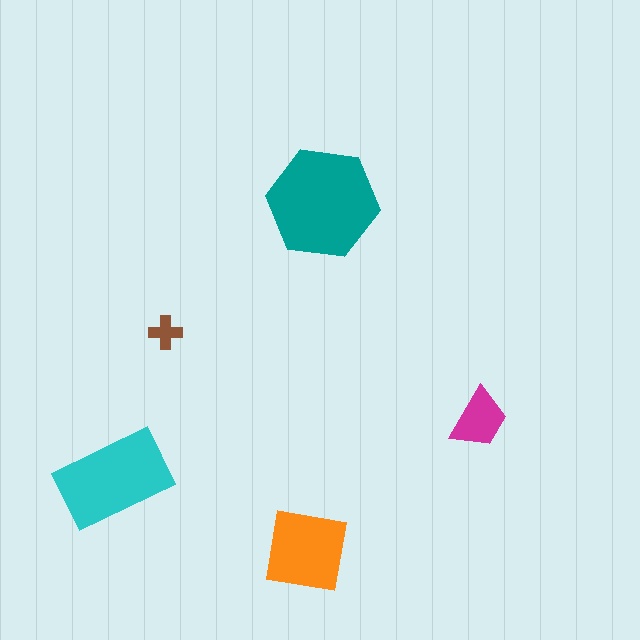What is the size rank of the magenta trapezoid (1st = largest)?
4th.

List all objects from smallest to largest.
The brown cross, the magenta trapezoid, the orange square, the cyan rectangle, the teal hexagon.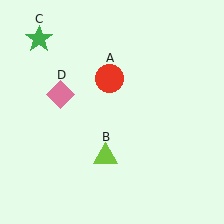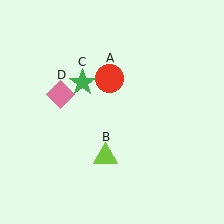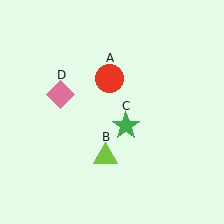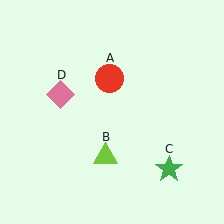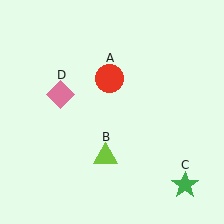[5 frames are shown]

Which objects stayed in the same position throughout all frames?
Red circle (object A) and lime triangle (object B) and pink diamond (object D) remained stationary.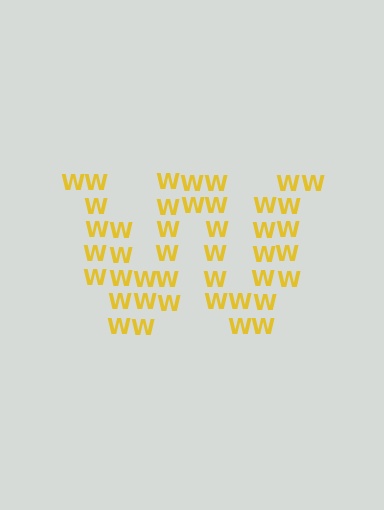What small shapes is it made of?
It is made of small letter W's.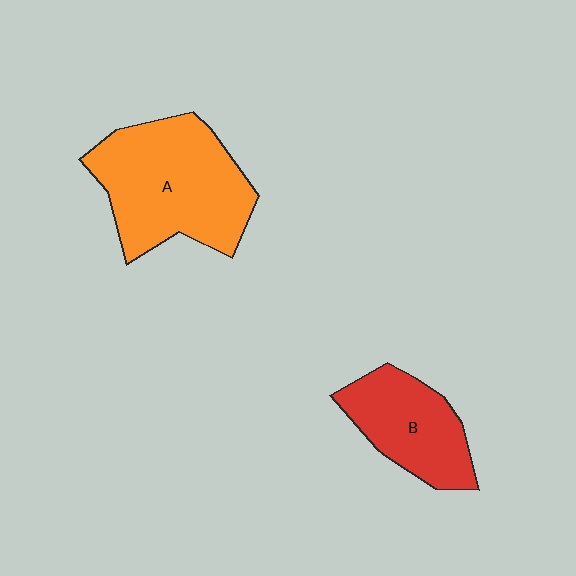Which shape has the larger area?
Shape A (orange).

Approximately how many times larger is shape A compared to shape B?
Approximately 1.6 times.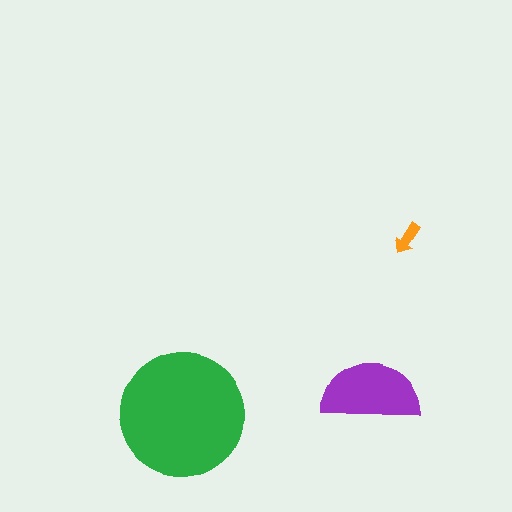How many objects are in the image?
There are 3 objects in the image.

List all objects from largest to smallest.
The green circle, the purple semicircle, the orange arrow.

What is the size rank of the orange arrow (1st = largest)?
3rd.